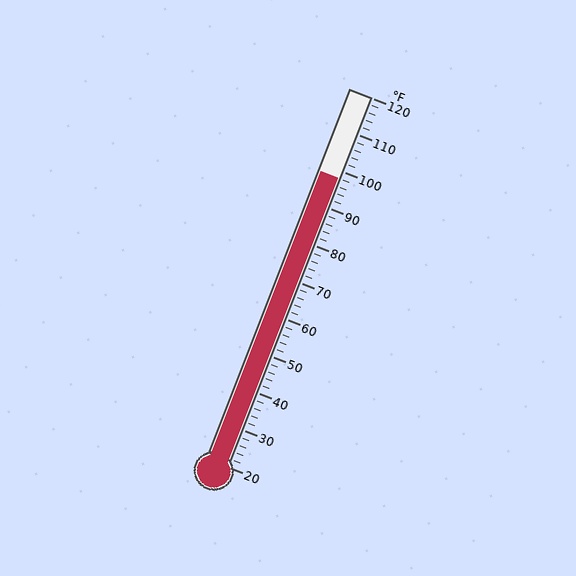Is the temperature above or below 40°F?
The temperature is above 40°F.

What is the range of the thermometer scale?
The thermometer scale ranges from 20°F to 120°F.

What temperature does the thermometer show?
The thermometer shows approximately 98°F.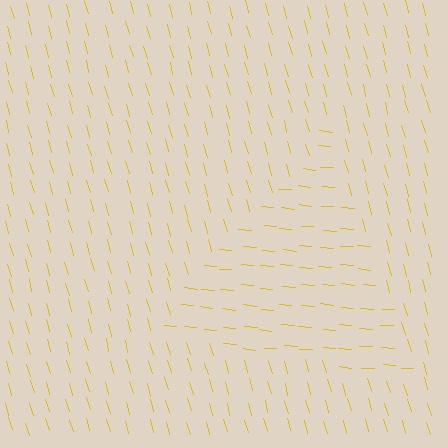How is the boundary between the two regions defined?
The boundary is defined purely by a change in line orientation (approximately 70 degrees difference). All lines are the same color and thickness.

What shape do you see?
I see a triangle.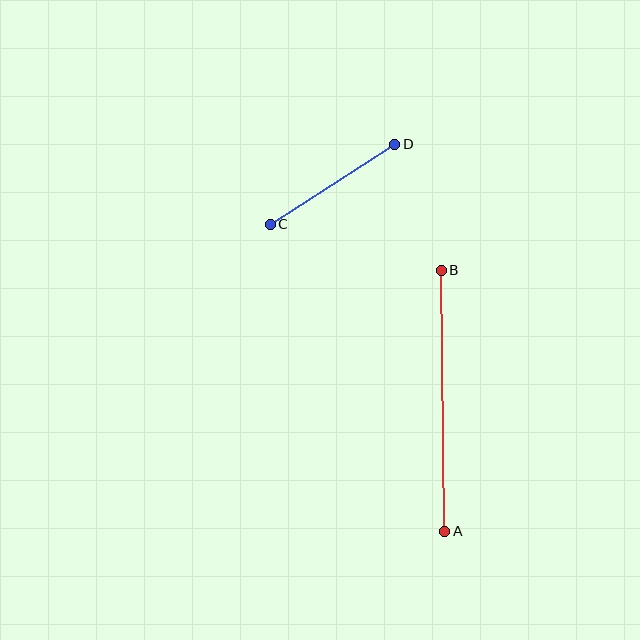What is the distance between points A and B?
The distance is approximately 261 pixels.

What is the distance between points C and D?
The distance is approximately 148 pixels.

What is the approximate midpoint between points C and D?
The midpoint is at approximately (333, 184) pixels.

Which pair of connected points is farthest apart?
Points A and B are farthest apart.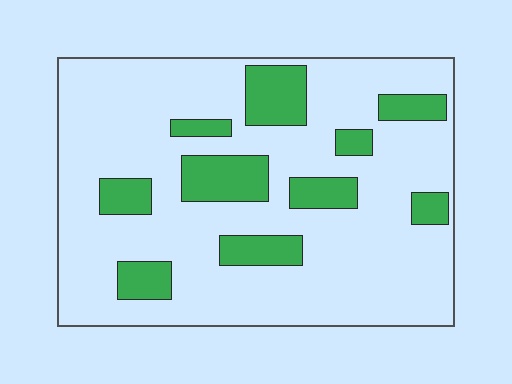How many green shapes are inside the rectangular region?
10.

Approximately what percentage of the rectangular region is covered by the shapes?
Approximately 20%.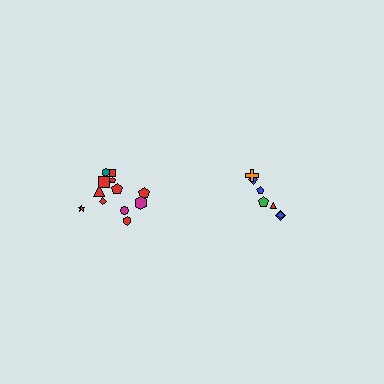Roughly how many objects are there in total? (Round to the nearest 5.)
Roughly 20 objects in total.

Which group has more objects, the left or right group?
The left group.